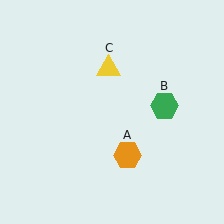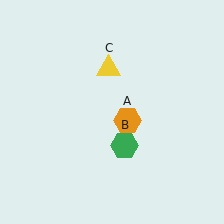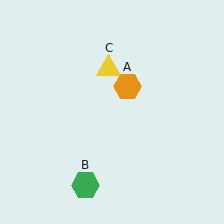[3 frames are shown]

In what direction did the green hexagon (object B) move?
The green hexagon (object B) moved down and to the left.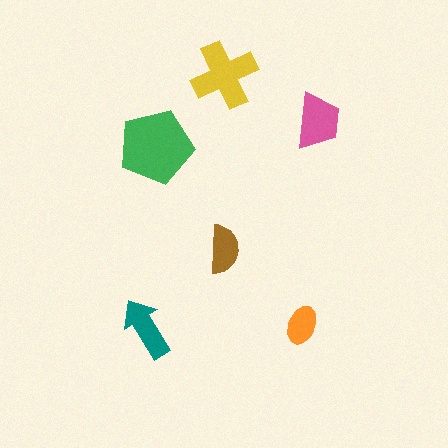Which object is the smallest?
The orange ellipse.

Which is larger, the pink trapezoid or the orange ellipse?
The pink trapezoid.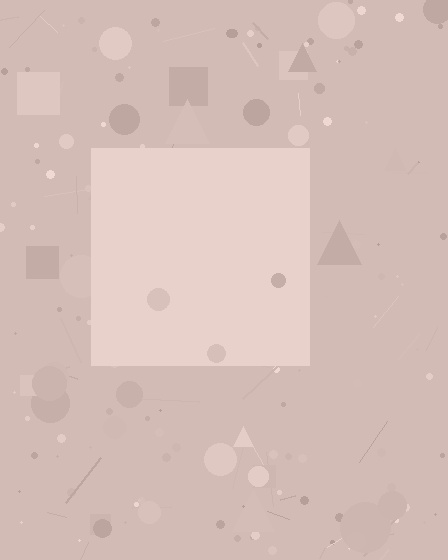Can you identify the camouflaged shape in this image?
The camouflaged shape is a square.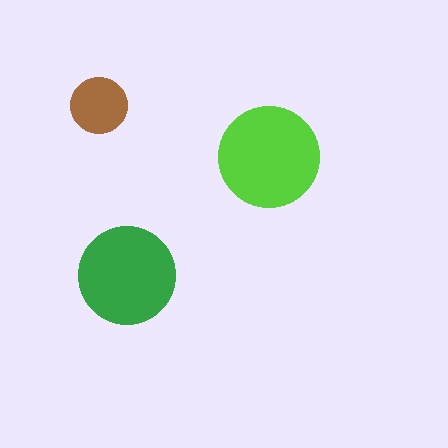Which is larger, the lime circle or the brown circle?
The lime one.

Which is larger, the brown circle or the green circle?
The green one.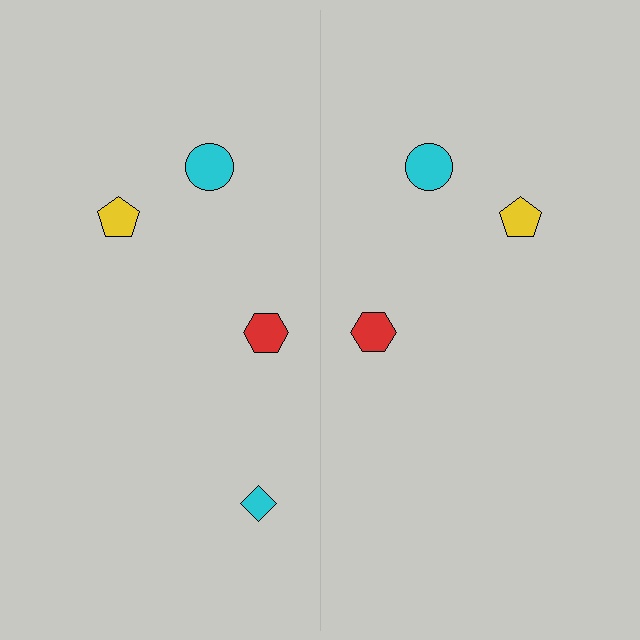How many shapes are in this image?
There are 7 shapes in this image.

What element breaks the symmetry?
A cyan diamond is missing from the right side.